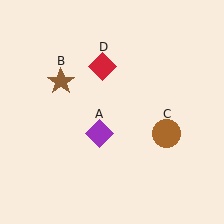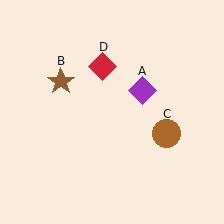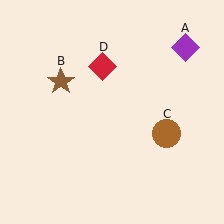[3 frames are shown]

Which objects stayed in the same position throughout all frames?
Brown star (object B) and brown circle (object C) and red diamond (object D) remained stationary.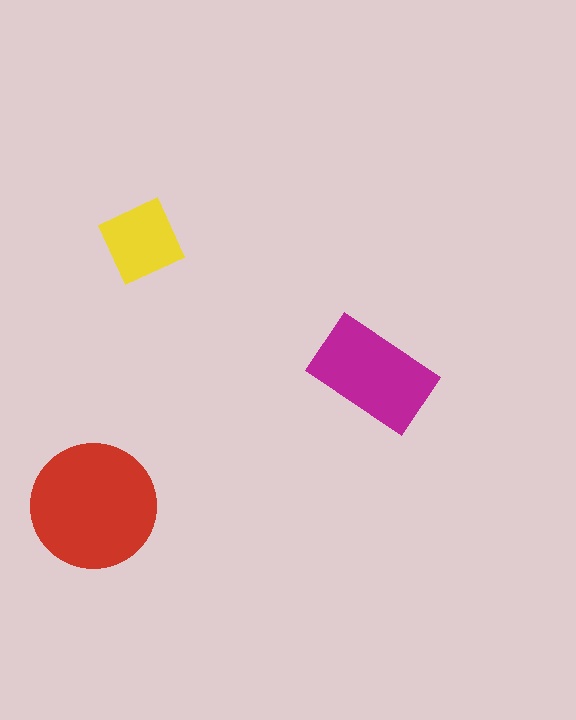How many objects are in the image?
There are 3 objects in the image.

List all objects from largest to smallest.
The red circle, the magenta rectangle, the yellow square.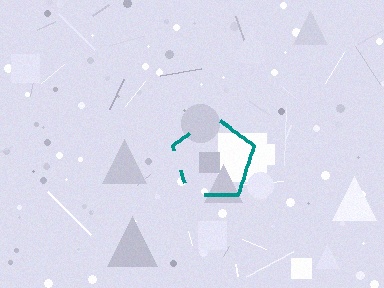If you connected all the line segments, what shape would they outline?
They would outline a pentagon.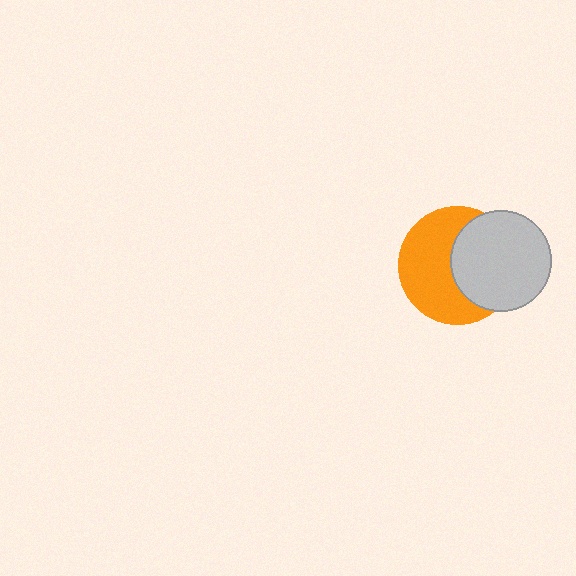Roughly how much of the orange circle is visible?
About half of it is visible (roughly 56%).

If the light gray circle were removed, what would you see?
You would see the complete orange circle.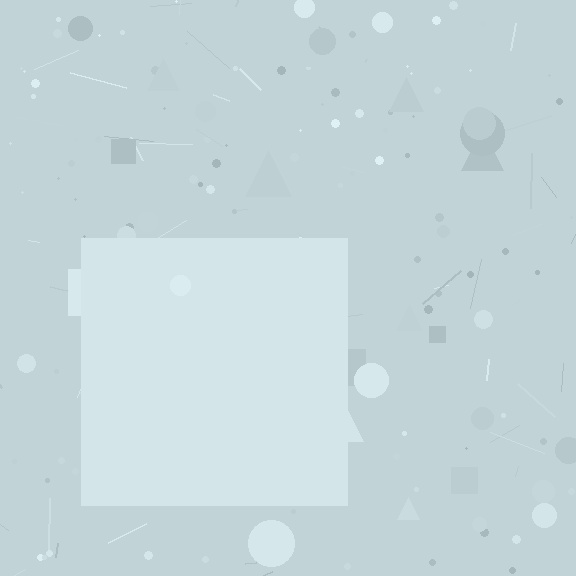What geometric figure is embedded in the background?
A square is embedded in the background.